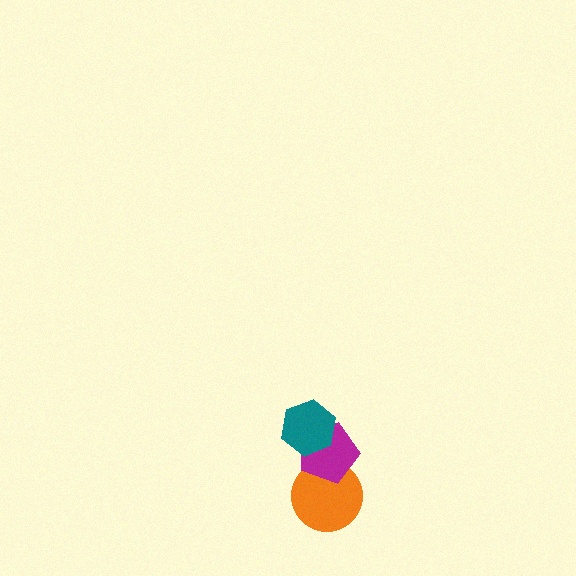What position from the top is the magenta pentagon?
The magenta pentagon is 2nd from the top.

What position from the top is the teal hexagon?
The teal hexagon is 1st from the top.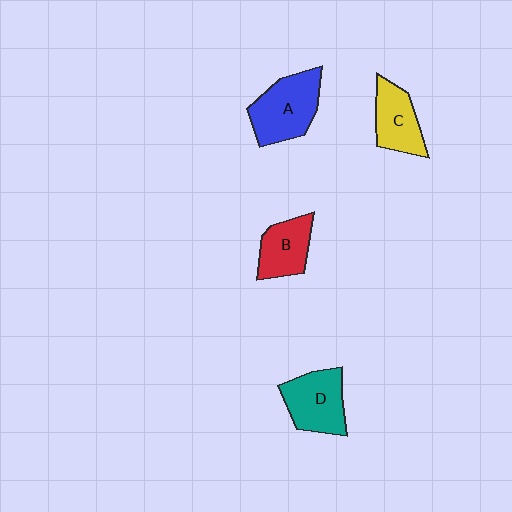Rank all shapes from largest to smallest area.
From largest to smallest: A (blue), D (teal), C (yellow), B (red).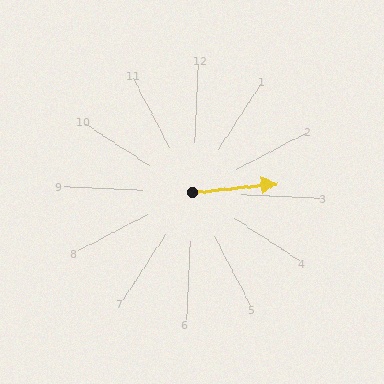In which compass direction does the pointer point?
East.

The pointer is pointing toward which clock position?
Roughly 3 o'clock.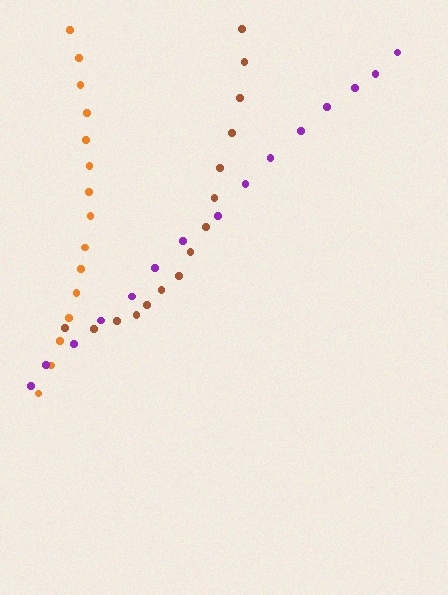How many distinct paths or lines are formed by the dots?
There are 3 distinct paths.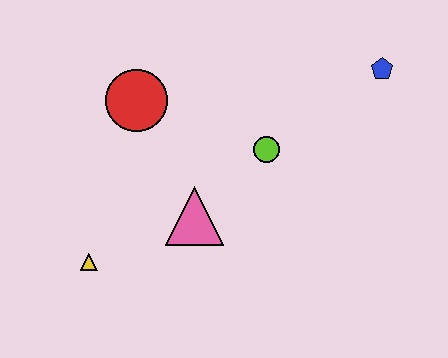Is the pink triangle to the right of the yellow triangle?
Yes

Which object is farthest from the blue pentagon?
The yellow triangle is farthest from the blue pentagon.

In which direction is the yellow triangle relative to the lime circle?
The yellow triangle is to the left of the lime circle.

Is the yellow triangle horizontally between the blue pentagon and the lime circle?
No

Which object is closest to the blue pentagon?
The lime circle is closest to the blue pentagon.